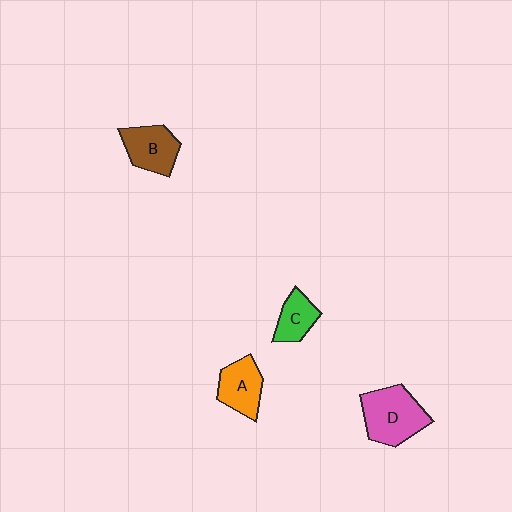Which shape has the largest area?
Shape D (pink).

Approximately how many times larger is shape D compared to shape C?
Approximately 1.8 times.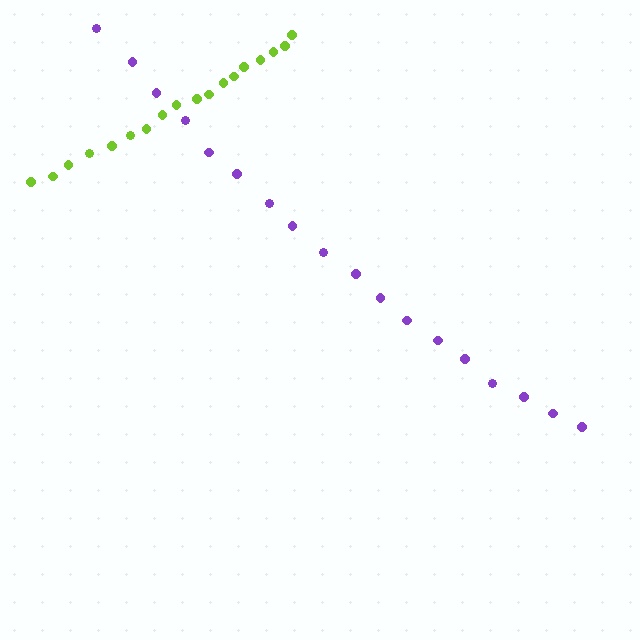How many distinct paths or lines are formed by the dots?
There are 2 distinct paths.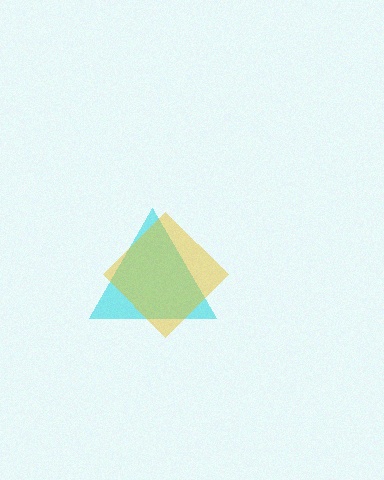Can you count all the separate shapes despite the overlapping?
Yes, there are 2 separate shapes.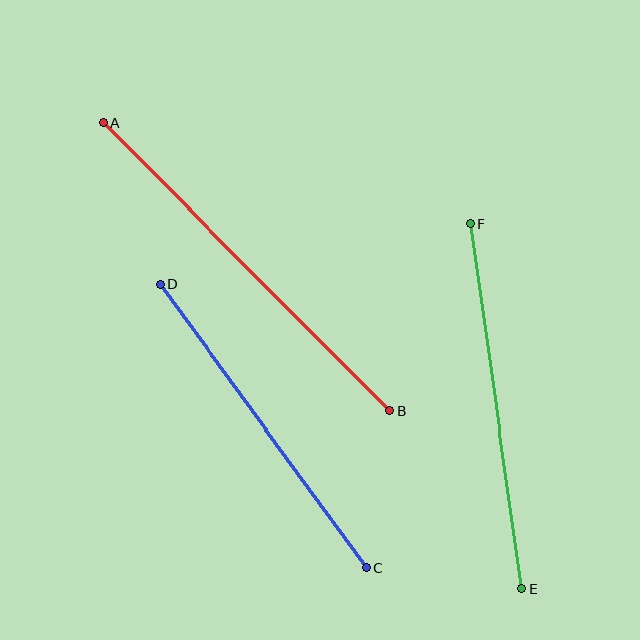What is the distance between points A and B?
The distance is approximately 406 pixels.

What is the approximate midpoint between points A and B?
The midpoint is at approximately (246, 267) pixels.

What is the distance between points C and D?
The distance is approximately 350 pixels.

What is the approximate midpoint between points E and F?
The midpoint is at approximately (496, 406) pixels.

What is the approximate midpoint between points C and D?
The midpoint is at approximately (263, 426) pixels.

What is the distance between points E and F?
The distance is approximately 369 pixels.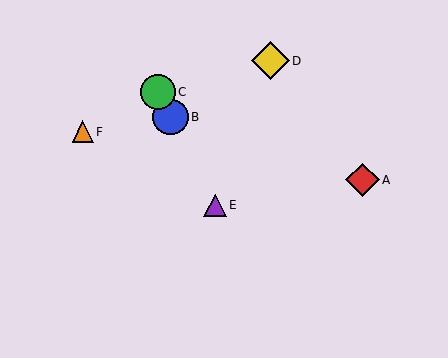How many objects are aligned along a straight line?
3 objects (B, C, E) are aligned along a straight line.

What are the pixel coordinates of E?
Object E is at (215, 205).